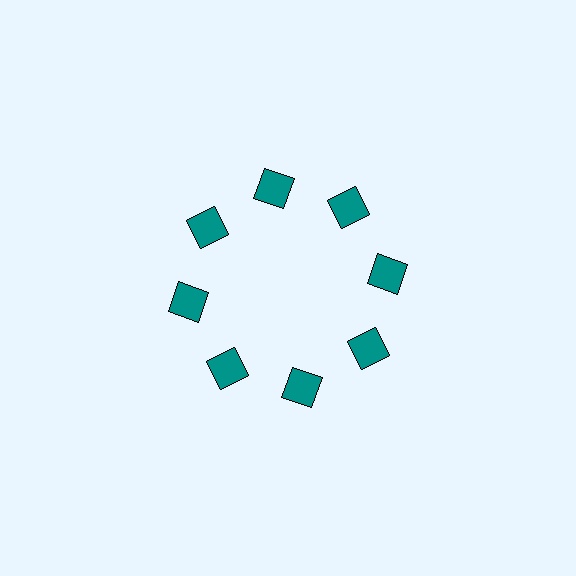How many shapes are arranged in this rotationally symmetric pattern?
There are 8 shapes, arranged in 8 groups of 1.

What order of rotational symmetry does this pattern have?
This pattern has 8-fold rotational symmetry.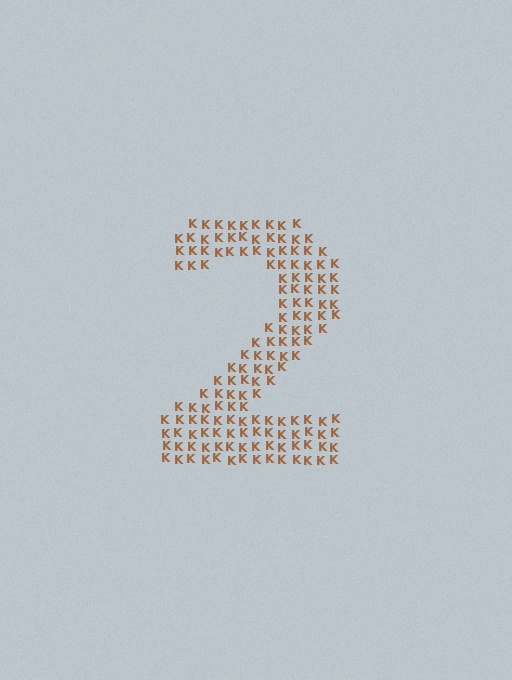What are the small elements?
The small elements are letter K's.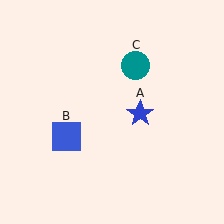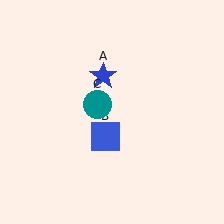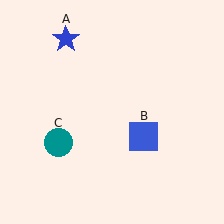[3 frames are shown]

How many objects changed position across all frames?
3 objects changed position: blue star (object A), blue square (object B), teal circle (object C).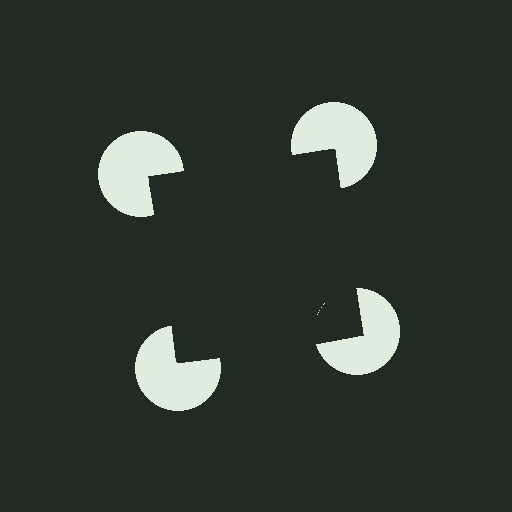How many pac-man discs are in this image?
There are 4 — one at each vertex of the illusory square.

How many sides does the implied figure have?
4 sides.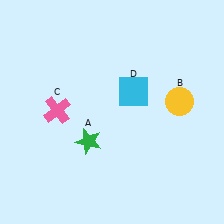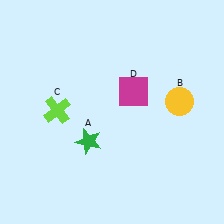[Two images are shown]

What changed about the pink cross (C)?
In Image 1, C is pink. In Image 2, it changed to lime.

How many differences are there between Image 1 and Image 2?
There are 2 differences between the two images.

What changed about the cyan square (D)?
In Image 1, D is cyan. In Image 2, it changed to magenta.